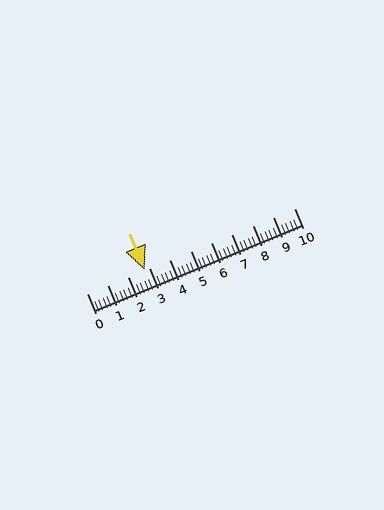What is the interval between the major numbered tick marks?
The major tick marks are spaced 1 units apart.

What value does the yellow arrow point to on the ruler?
The yellow arrow points to approximately 2.8.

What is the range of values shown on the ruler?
The ruler shows values from 0 to 10.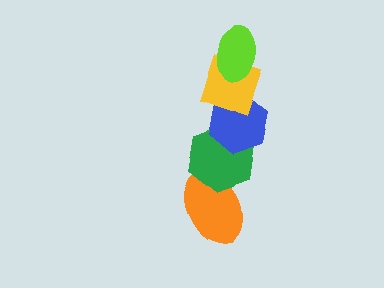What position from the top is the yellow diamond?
The yellow diamond is 2nd from the top.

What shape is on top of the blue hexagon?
The yellow diamond is on top of the blue hexagon.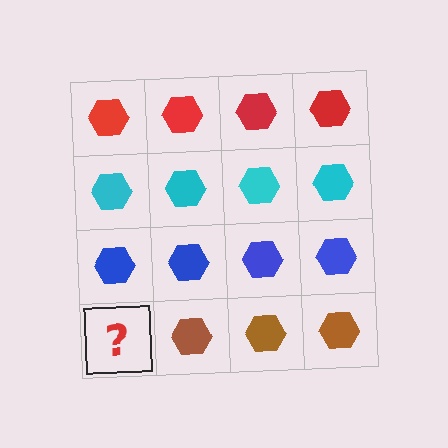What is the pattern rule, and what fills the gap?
The rule is that each row has a consistent color. The gap should be filled with a brown hexagon.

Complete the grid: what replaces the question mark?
The question mark should be replaced with a brown hexagon.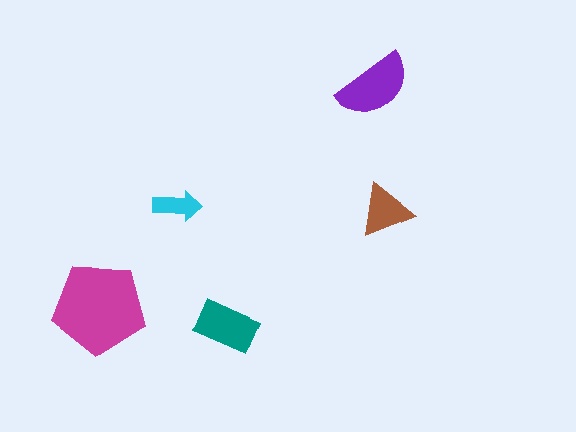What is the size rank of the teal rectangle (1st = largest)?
3rd.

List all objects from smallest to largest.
The cyan arrow, the brown triangle, the teal rectangle, the purple semicircle, the magenta pentagon.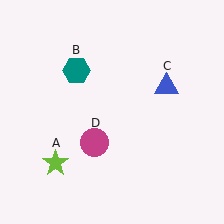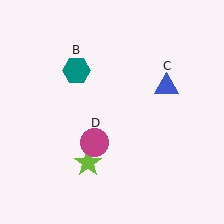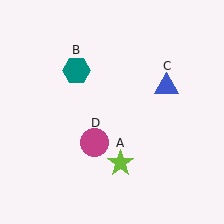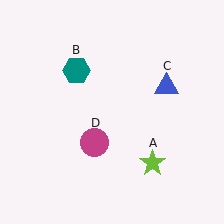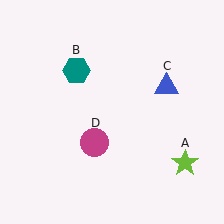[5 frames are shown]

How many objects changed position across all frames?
1 object changed position: lime star (object A).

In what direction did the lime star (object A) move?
The lime star (object A) moved right.